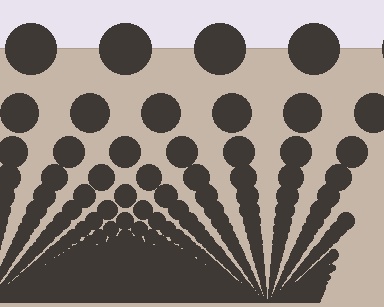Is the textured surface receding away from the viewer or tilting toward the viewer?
The surface appears to tilt toward the viewer. Texture elements get larger and sparser toward the top.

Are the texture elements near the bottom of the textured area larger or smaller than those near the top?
Smaller. The gradient is inverted — elements near the bottom are smaller and denser.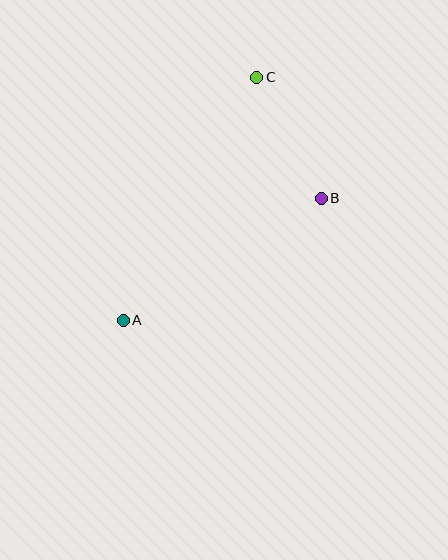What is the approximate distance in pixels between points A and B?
The distance between A and B is approximately 232 pixels.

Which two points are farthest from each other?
Points A and C are farthest from each other.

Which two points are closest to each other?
Points B and C are closest to each other.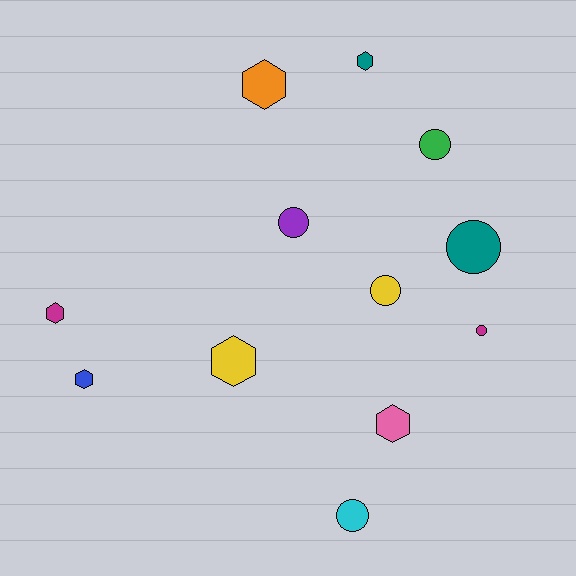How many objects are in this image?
There are 12 objects.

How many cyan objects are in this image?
There is 1 cyan object.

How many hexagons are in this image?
There are 6 hexagons.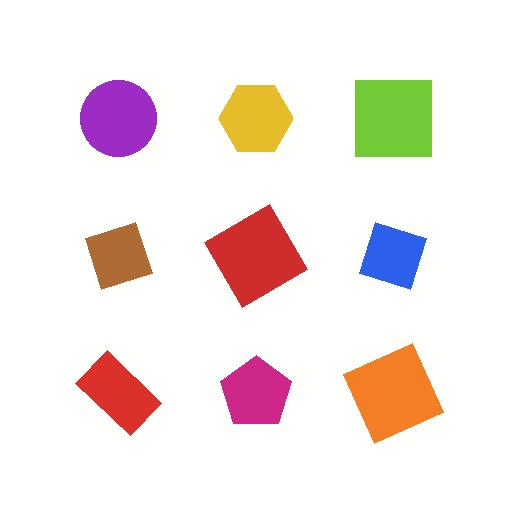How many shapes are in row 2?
3 shapes.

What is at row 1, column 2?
A yellow hexagon.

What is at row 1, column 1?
A purple circle.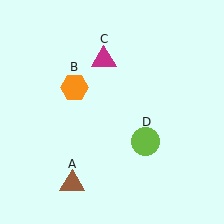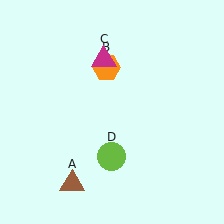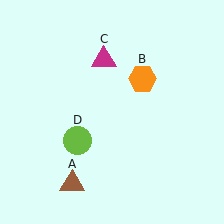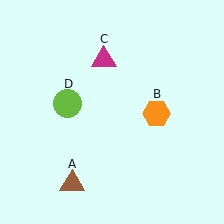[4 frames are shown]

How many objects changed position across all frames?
2 objects changed position: orange hexagon (object B), lime circle (object D).